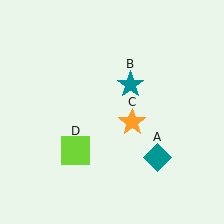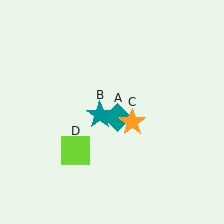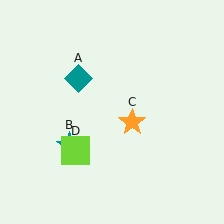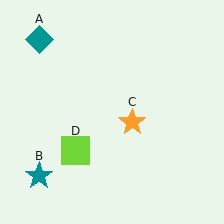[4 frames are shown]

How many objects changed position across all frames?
2 objects changed position: teal diamond (object A), teal star (object B).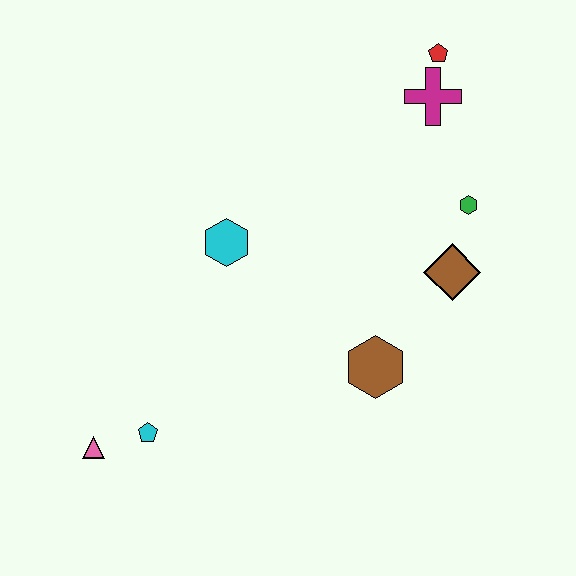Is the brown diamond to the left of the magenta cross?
No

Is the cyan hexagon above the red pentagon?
No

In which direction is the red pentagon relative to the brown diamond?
The red pentagon is above the brown diamond.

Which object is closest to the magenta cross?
The red pentagon is closest to the magenta cross.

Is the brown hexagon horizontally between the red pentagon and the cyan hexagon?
Yes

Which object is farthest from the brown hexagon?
The red pentagon is farthest from the brown hexagon.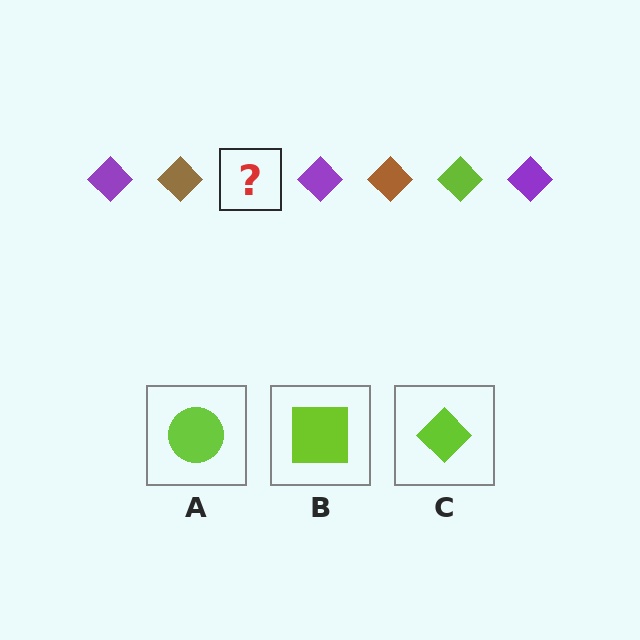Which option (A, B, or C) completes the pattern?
C.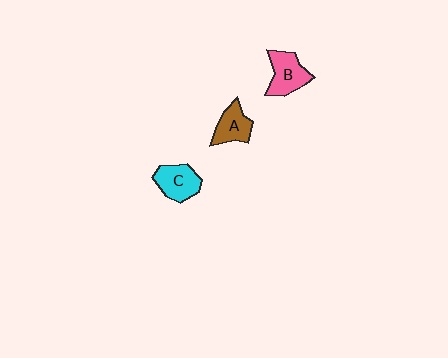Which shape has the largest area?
Shape B (pink).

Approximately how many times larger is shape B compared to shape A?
Approximately 1.3 times.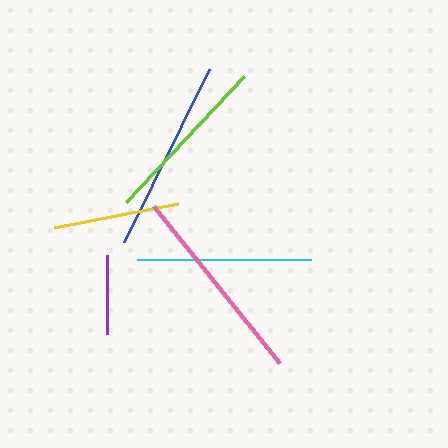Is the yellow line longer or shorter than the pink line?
The pink line is longer than the yellow line.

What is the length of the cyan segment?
The cyan segment is approximately 175 pixels long.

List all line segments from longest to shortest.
From longest to shortest: pink, blue, cyan, lime, yellow, purple.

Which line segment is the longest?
The pink line is the longest at approximately 201 pixels.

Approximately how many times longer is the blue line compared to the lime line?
The blue line is approximately 1.1 times the length of the lime line.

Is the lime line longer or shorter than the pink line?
The pink line is longer than the lime line.